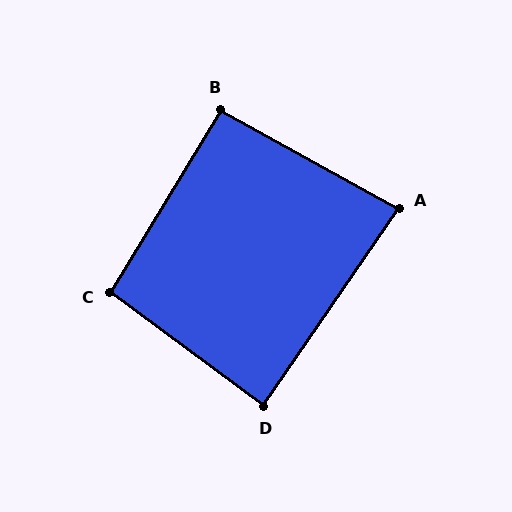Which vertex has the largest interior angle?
C, at approximately 95 degrees.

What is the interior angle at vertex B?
Approximately 92 degrees (approximately right).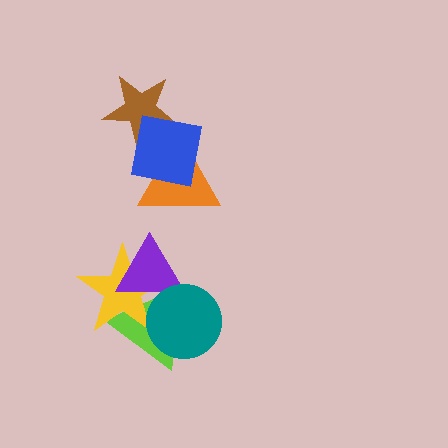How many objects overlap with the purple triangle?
3 objects overlap with the purple triangle.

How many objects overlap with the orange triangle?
1 object overlaps with the orange triangle.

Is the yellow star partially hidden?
Yes, it is partially covered by another shape.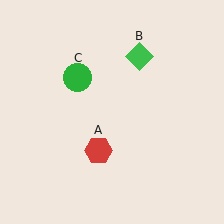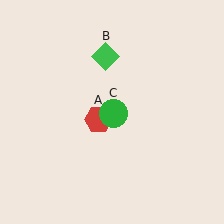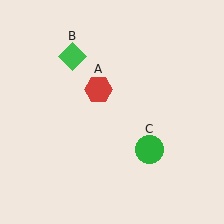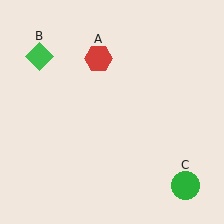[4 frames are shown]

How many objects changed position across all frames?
3 objects changed position: red hexagon (object A), green diamond (object B), green circle (object C).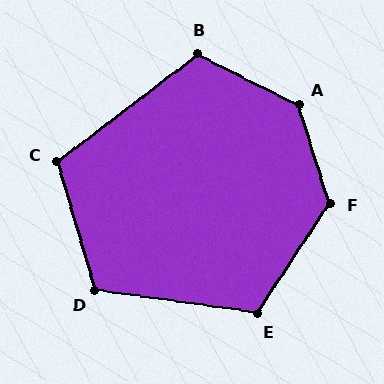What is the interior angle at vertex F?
Approximately 130 degrees (obtuse).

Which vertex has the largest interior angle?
A, at approximately 134 degrees.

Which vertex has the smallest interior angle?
C, at approximately 111 degrees.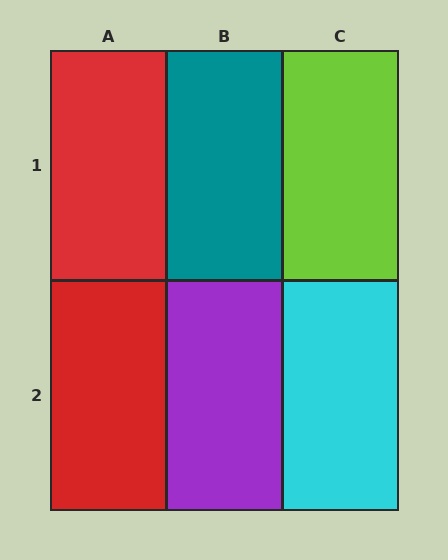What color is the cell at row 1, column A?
Red.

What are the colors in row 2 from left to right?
Red, purple, cyan.